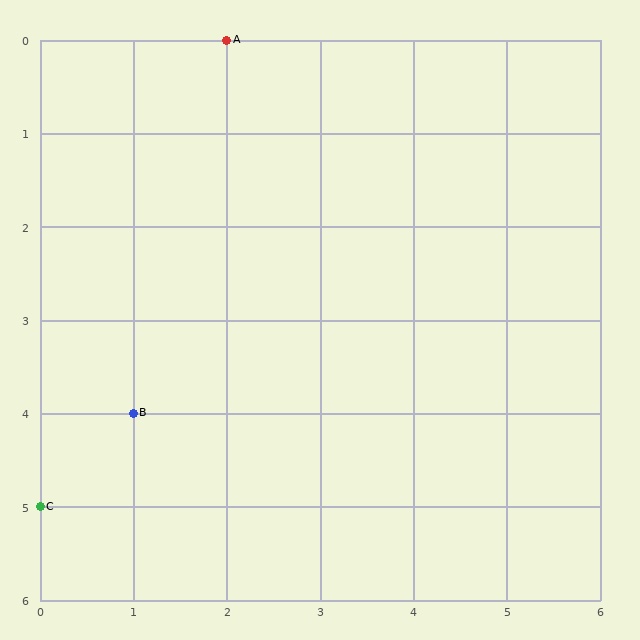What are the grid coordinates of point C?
Point C is at grid coordinates (0, 5).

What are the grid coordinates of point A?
Point A is at grid coordinates (2, 0).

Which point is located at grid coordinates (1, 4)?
Point B is at (1, 4).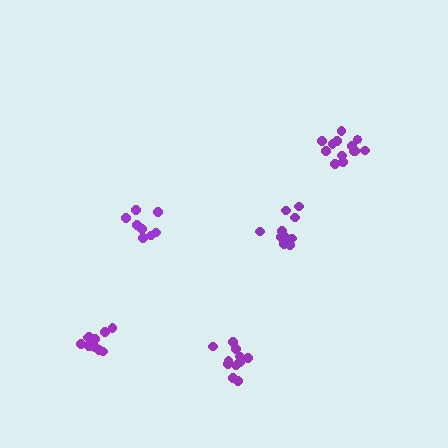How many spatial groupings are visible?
There are 5 spatial groupings.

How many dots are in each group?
Group 1: 12 dots, Group 2: 9 dots, Group 3: 13 dots, Group 4: 11 dots, Group 5: 11 dots (56 total).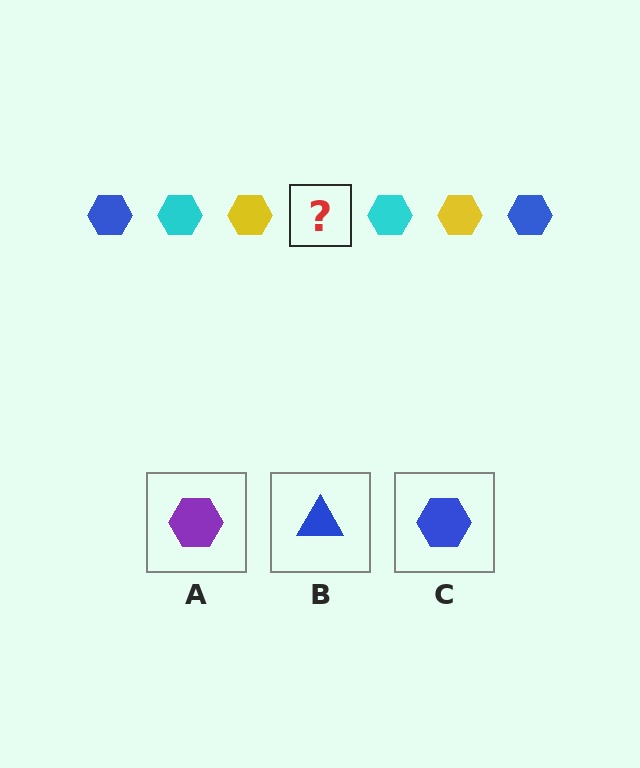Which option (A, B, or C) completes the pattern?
C.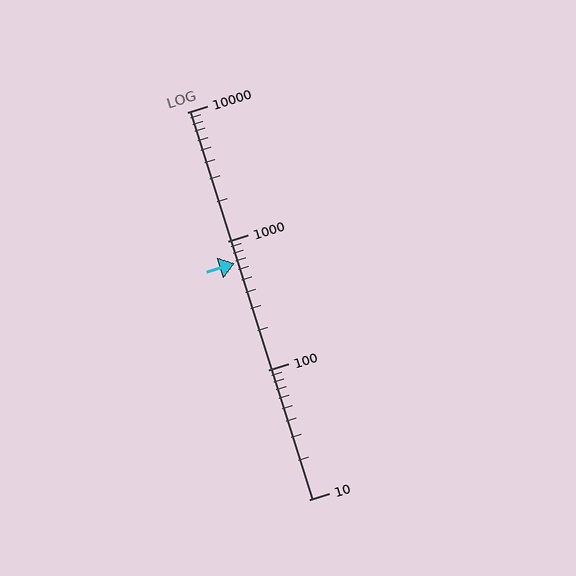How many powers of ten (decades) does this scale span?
The scale spans 3 decades, from 10 to 10000.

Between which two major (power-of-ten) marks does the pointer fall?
The pointer is between 100 and 1000.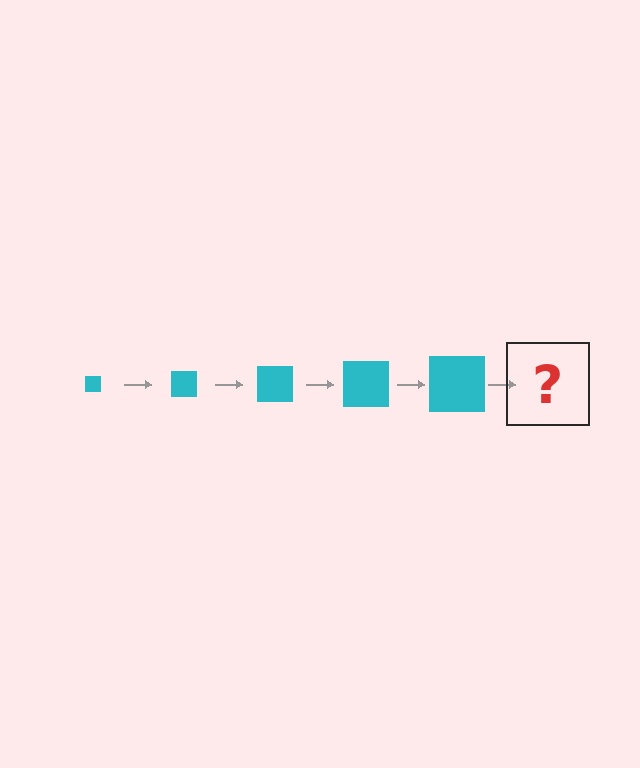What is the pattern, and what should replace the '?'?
The pattern is that the square gets progressively larger each step. The '?' should be a cyan square, larger than the previous one.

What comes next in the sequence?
The next element should be a cyan square, larger than the previous one.